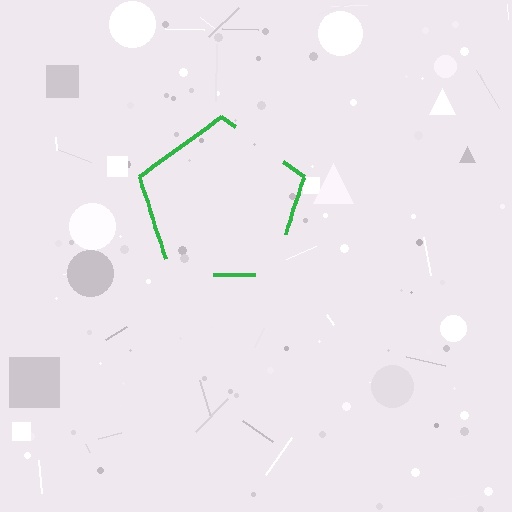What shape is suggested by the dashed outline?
The dashed outline suggests a pentagon.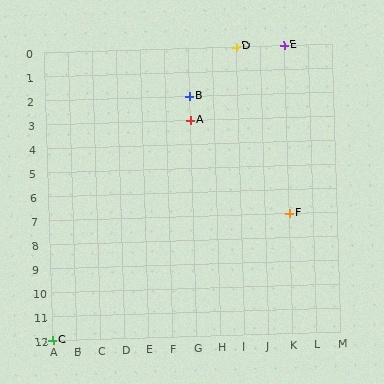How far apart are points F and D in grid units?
Points F and D are 2 columns and 7 rows apart (about 7.3 grid units diagonally).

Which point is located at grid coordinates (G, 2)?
Point B is at (G, 2).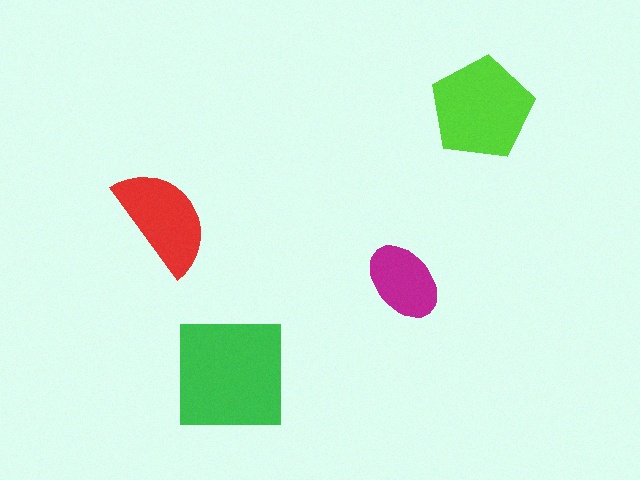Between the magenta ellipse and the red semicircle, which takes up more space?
The red semicircle.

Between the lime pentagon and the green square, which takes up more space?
The green square.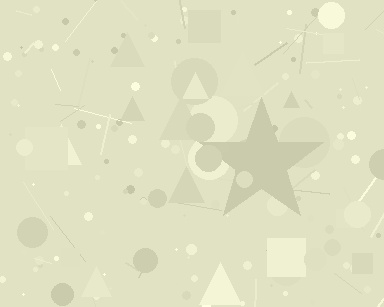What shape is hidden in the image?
A star is hidden in the image.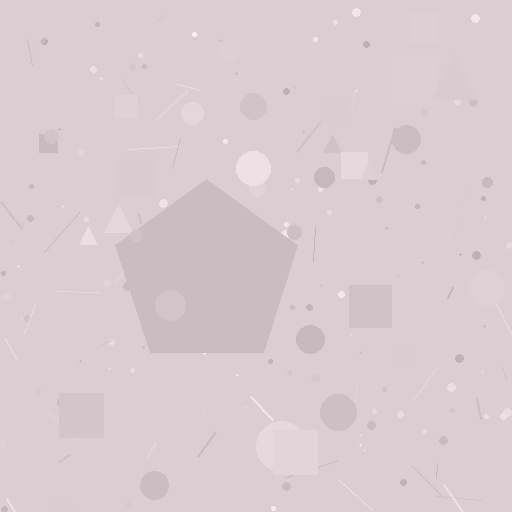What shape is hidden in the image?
A pentagon is hidden in the image.